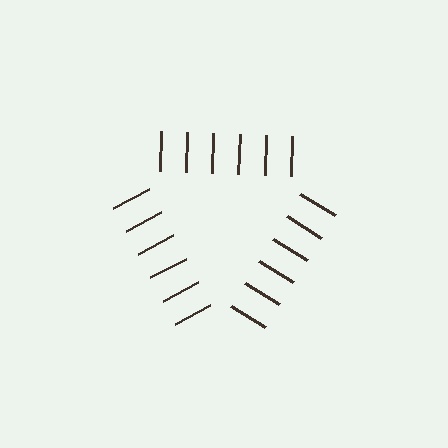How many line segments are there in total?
18 — 6 along each of the 3 edges.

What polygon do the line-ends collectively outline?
An illusory triangle — the line segments terminate on its edges but no continuous stroke is drawn.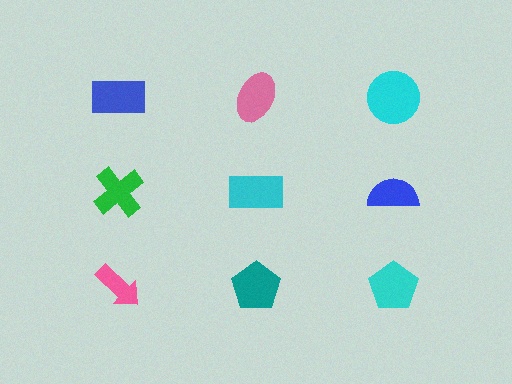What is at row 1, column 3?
A cyan circle.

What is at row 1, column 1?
A blue rectangle.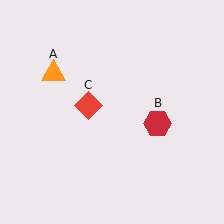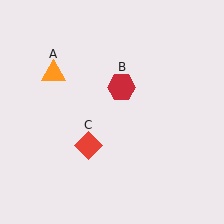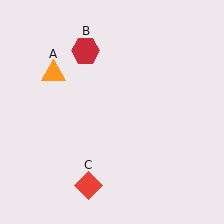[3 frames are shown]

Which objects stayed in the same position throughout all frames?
Orange triangle (object A) remained stationary.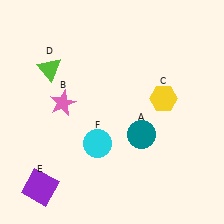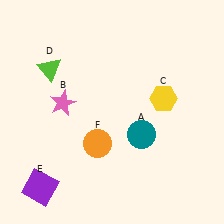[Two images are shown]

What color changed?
The circle (F) changed from cyan in Image 1 to orange in Image 2.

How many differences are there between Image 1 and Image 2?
There is 1 difference between the two images.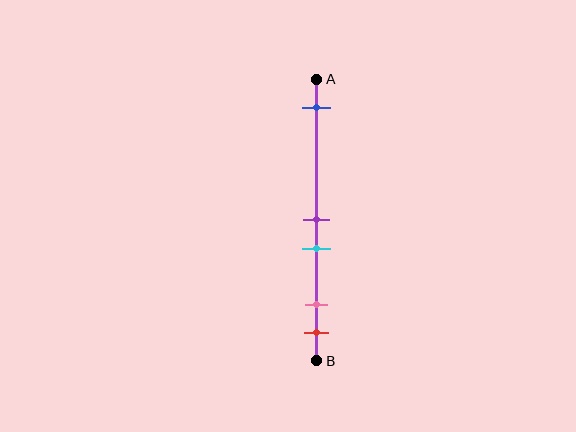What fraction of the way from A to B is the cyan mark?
The cyan mark is approximately 60% (0.6) of the way from A to B.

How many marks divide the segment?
There are 5 marks dividing the segment.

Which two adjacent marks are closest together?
The purple and cyan marks are the closest adjacent pair.